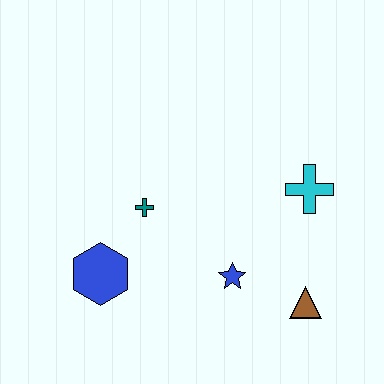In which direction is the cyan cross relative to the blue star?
The cyan cross is above the blue star.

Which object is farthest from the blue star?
The blue hexagon is farthest from the blue star.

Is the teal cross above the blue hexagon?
Yes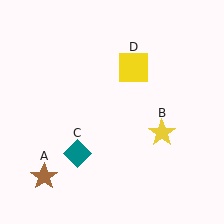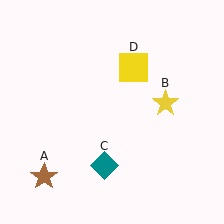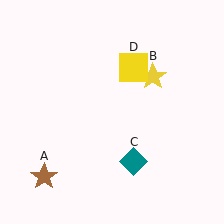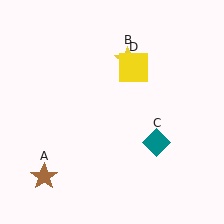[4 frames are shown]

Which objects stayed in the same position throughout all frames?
Brown star (object A) and yellow square (object D) remained stationary.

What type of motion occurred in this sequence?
The yellow star (object B), teal diamond (object C) rotated counterclockwise around the center of the scene.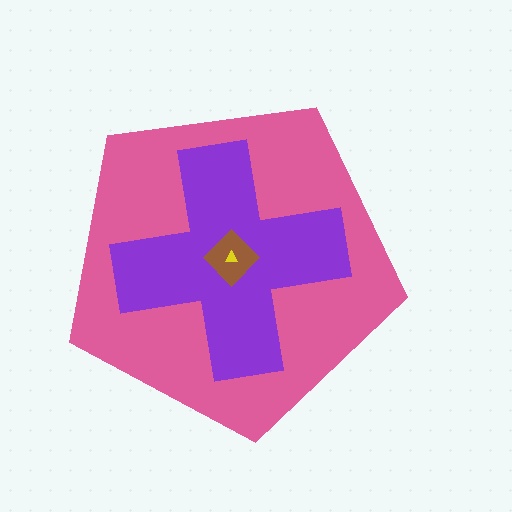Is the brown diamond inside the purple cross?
Yes.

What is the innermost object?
The yellow triangle.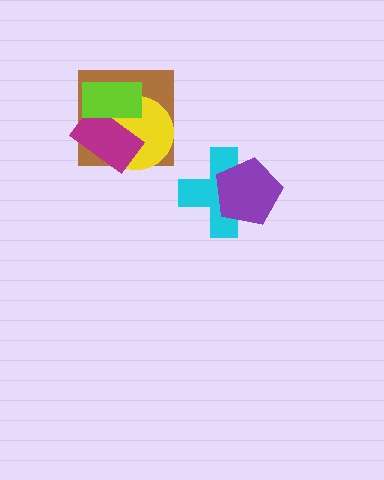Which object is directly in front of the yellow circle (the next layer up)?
The magenta rectangle is directly in front of the yellow circle.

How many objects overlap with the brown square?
3 objects overlap with the brown square.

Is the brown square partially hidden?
Yes, it is partially covered by another shape.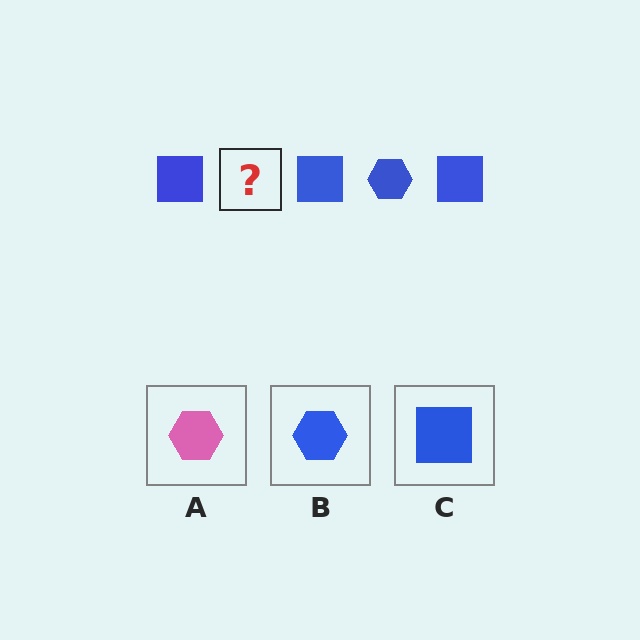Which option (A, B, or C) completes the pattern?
B.